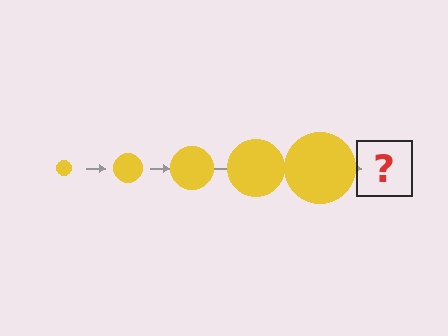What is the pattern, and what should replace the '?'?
The pattern is that the circle gets progressively larger each step. The '?' should be a yellow circle, larger than the previous one.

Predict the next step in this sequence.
The next step is a yellow circle, larger than the previous one.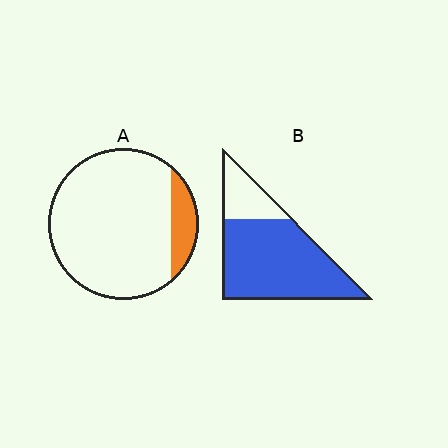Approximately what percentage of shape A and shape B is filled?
A is approximately 15% and B is approximately 80%.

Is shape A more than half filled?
No.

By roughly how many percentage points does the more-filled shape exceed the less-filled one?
By roughly 65 percentage points (B over A).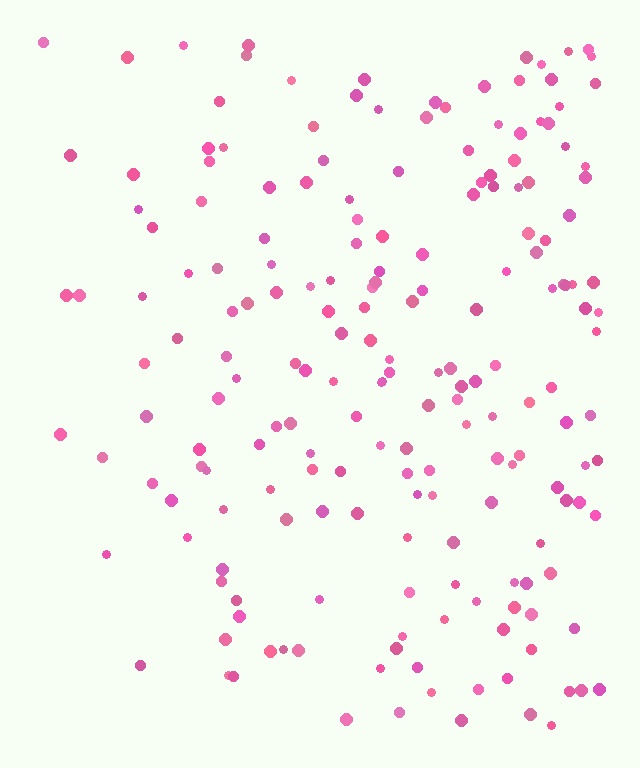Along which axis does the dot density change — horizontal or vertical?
Horizontal.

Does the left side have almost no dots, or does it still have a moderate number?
Still a moderate number, just noticeably fewer than the right.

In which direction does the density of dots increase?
From left to right, with the right side densest.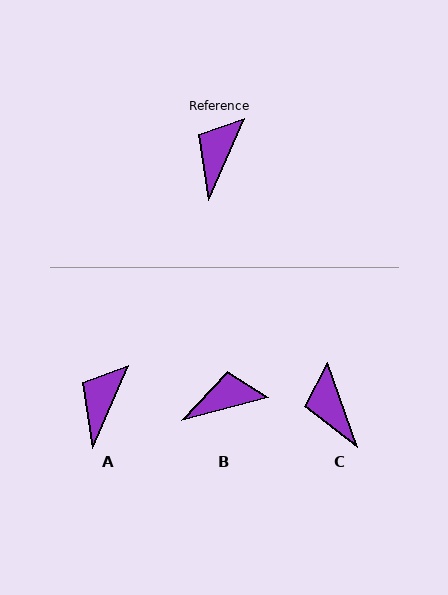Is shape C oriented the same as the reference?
No, it is off by about 42 degrees.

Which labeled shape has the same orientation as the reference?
A.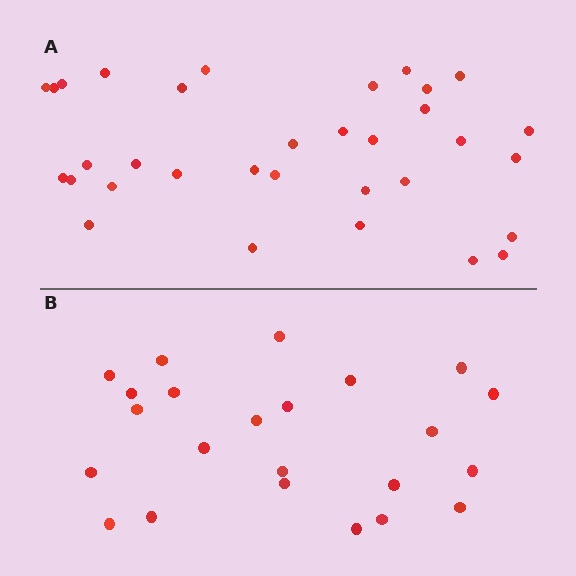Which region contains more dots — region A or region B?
Region A (the top region) has more dots.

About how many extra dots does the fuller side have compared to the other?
Region A has roughly 10 or so more dots than region B.